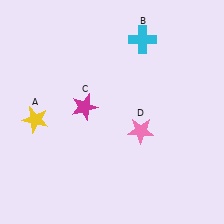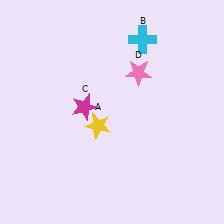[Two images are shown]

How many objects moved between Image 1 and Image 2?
2 objects moved between the two images.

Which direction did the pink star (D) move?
The pink star (D) moved up.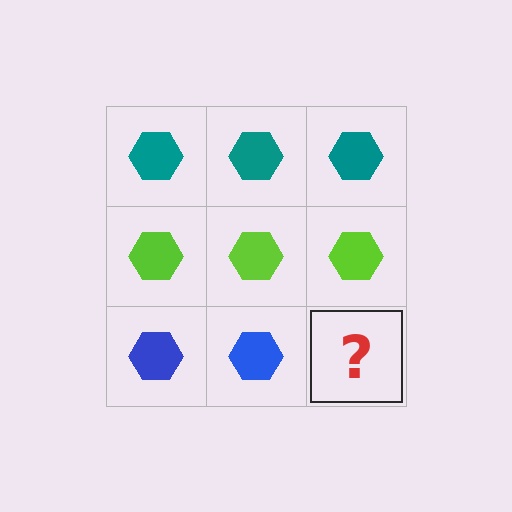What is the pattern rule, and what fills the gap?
The rule is that each row has a consistent color. The gap should be filled with a blue hexagon.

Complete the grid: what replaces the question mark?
The question mark should be replaced with a blue hexagon.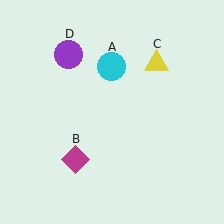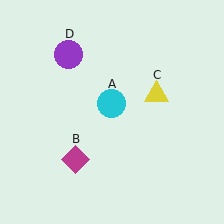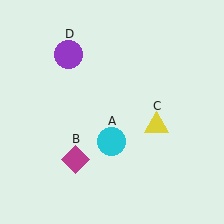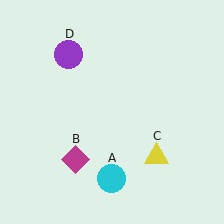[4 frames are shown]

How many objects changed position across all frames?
2 objects changed position: cyan circle (object A), yellow triangle (object C).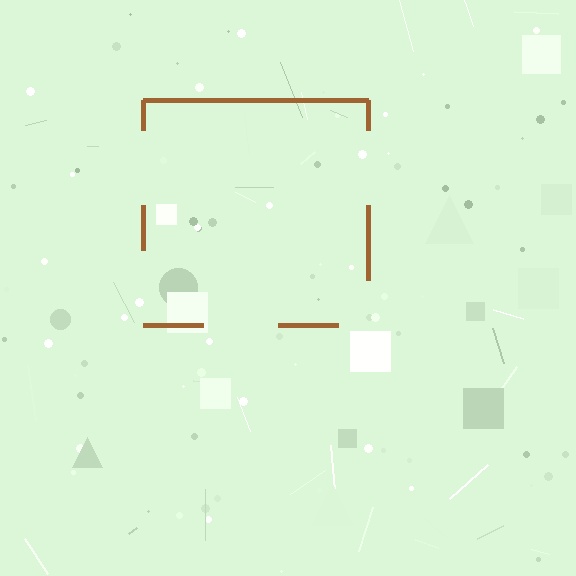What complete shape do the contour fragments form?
The contour fragments form a square.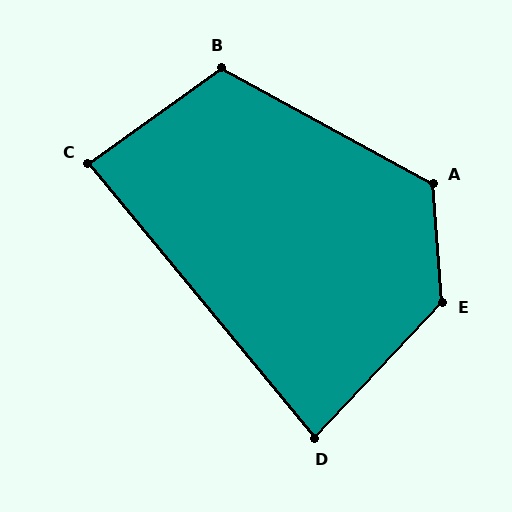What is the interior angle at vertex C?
Approximately 86 degrees (approximately right).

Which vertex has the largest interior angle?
E, at approximately 133 degrees.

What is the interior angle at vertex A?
Approximately 123 degrees (obtuse).